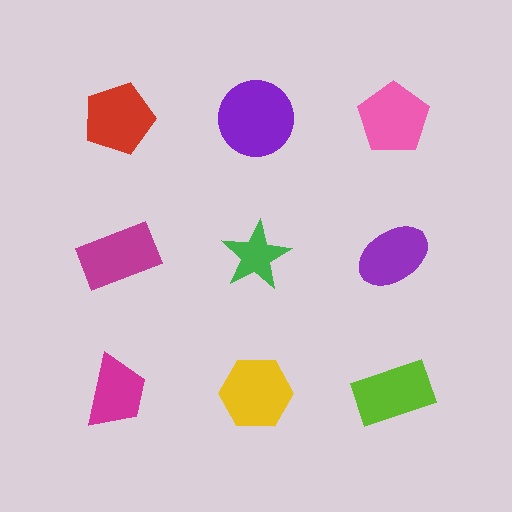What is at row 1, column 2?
A purple circle.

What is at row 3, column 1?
A magenta trapezoid.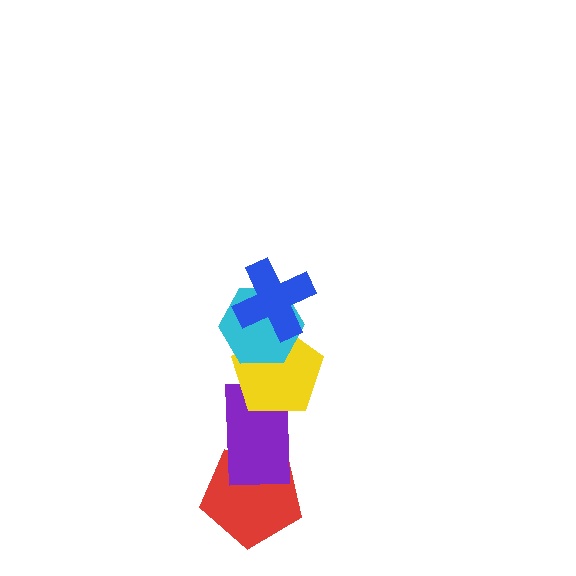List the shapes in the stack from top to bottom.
From top to bottom: the blue cross, the cyan hexagon, the yellow pentagon, the purple rectangle, the red pentagon.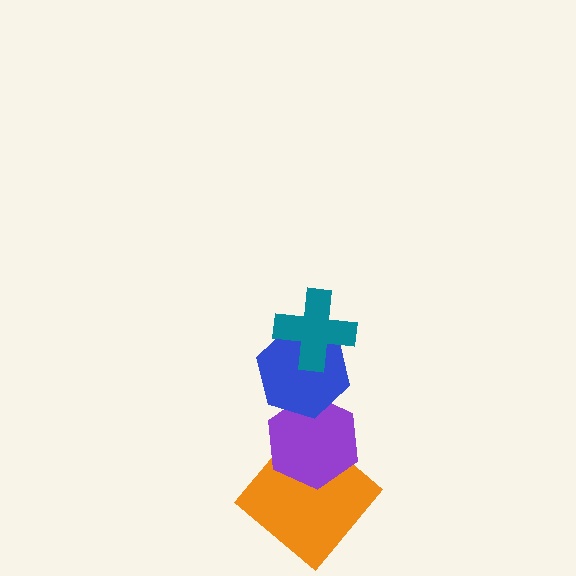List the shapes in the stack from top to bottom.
From top to bottom: the teal cross, the blue hexagon, the purple hexagon, the orange diamond.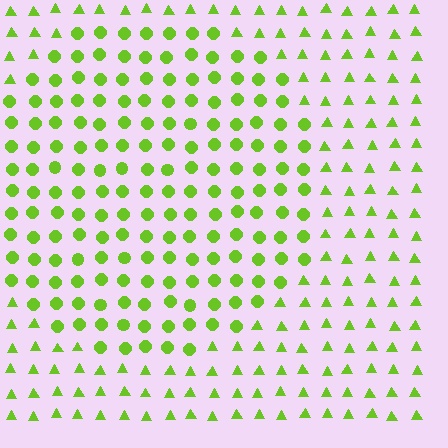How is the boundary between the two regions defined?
The boundary is defined by a change in element shape: circles inside vs. triangles outside. All elements share the same color and spacing.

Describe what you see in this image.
The image is filled with small lime elements arranged in a uniform grid. A circle-shaped region contains circles, while the surrounding area contains triangles. The boundary is defined purely by the change in element shape.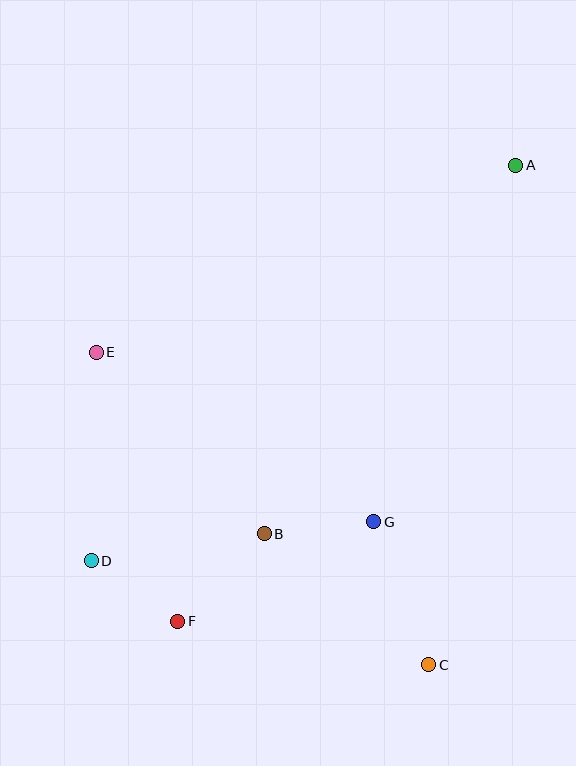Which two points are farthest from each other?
Points A and D are farthest from each other.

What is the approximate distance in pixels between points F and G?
The distance between F and G is approximately 220 pixels.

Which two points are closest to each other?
Points D and F are closest to each other.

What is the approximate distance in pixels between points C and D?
The distance between C and D is approximately 353 pixels.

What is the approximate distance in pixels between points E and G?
The distance between E and G is approximately 326 pixels.